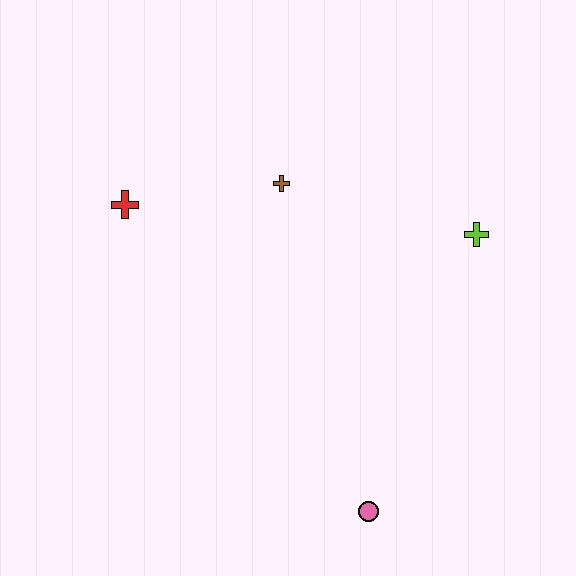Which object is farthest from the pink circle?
The red cross is farthest from the pink circle.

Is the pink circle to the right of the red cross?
Yes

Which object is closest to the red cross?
The brown cross is closest to the red cross.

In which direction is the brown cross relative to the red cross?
The brown cross is to the right of the red cross.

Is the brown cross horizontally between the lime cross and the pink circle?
No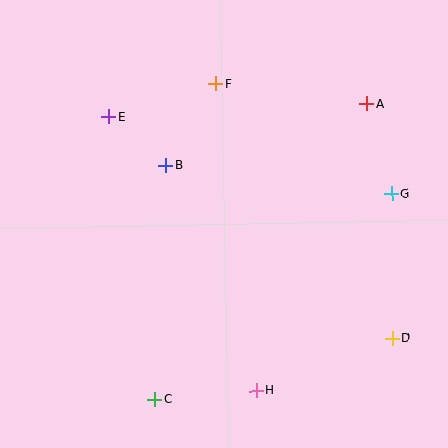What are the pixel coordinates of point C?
Point C is at (155, 400).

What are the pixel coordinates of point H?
Point H is at (256, 390).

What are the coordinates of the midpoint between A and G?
The midpoint between A and G is at (379, 149).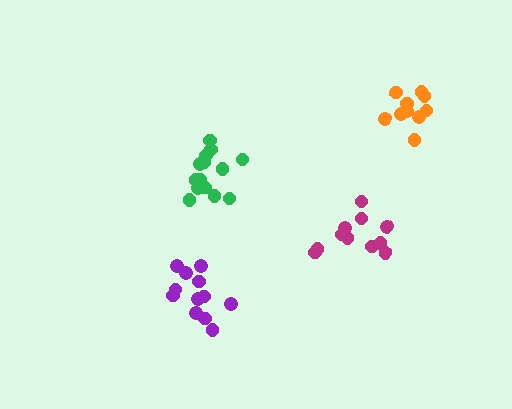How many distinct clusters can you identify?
There are 4 distinct clusters.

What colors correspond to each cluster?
The clusters are colored: magenta, purple, green, orange.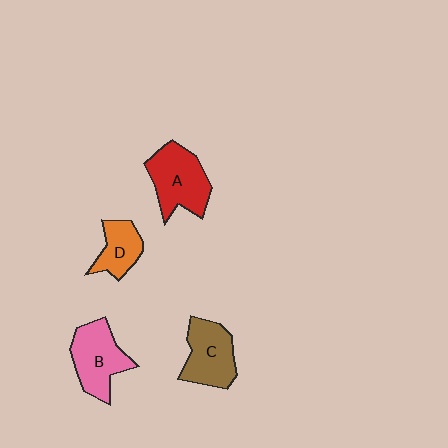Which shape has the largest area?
Shape A (red).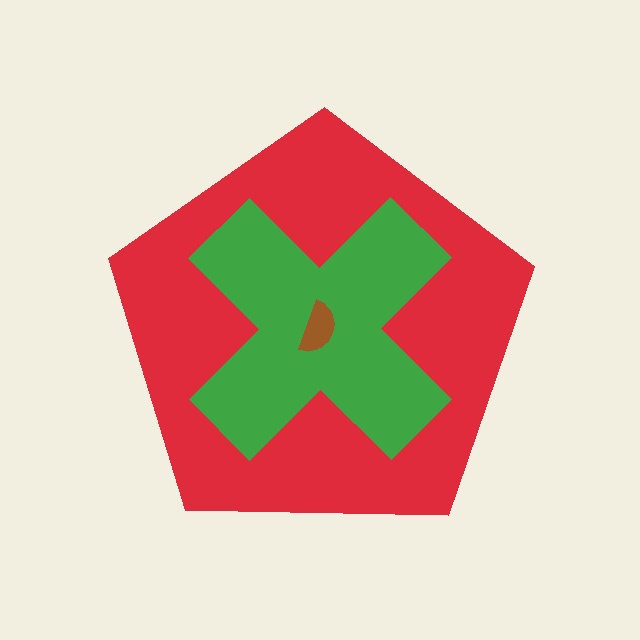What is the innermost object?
The brown semicircle.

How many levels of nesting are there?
3.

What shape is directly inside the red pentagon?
The green cross.